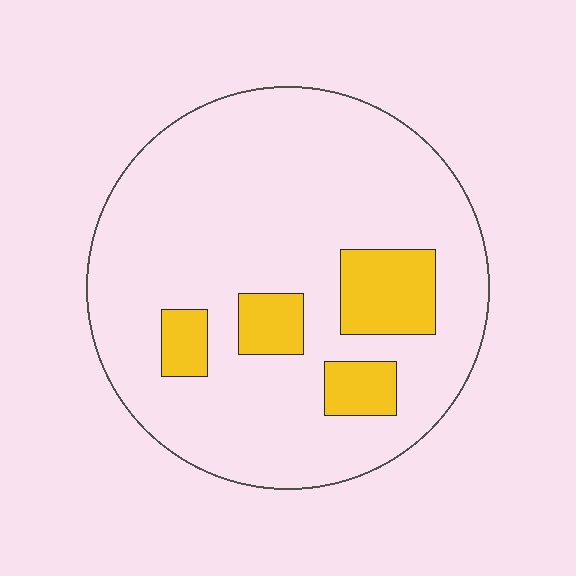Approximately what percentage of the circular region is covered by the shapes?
Approximately 15%.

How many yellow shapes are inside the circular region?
4.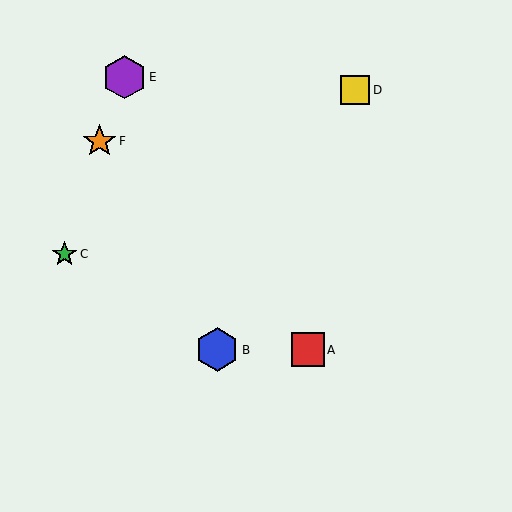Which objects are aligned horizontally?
Objects A, B are aligned horizontally.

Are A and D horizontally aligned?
No, A is at y≈350 and D is at y≈90.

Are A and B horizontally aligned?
Yes, both are at y≈350.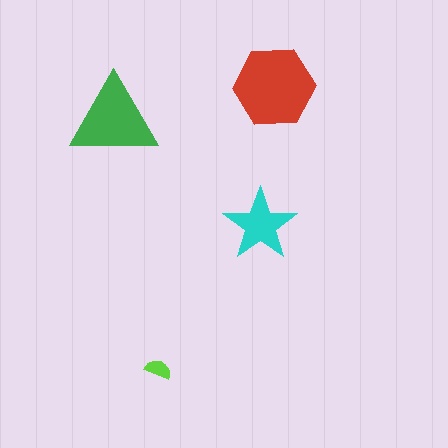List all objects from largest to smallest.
The red hexagon, the green triangle, the cyan star, the lime semicircle.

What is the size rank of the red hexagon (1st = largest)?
1st.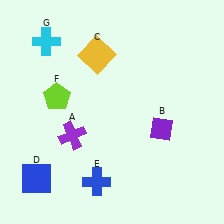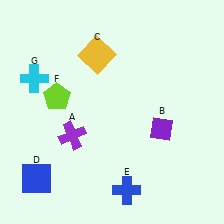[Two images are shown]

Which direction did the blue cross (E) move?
The blue cross (E) moved right.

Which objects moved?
The objects that moved are: the blue cross (E), the cyan cross (G).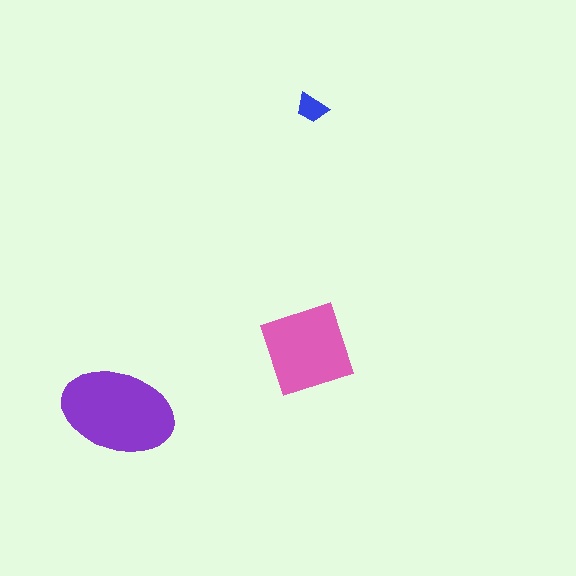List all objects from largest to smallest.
The purple ellipse, the pink diamond, the blue trapezoid.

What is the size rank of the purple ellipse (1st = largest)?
1st.